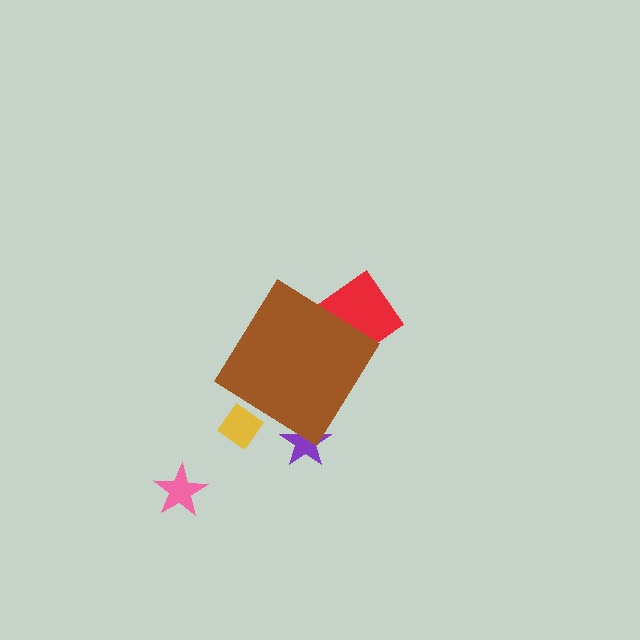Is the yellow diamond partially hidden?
Yes, the yellow diamond is partially hidden behind the brown diamond.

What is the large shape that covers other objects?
A brown diamond.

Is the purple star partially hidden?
Yes, the purple star is partially hidden behind the brown diamond.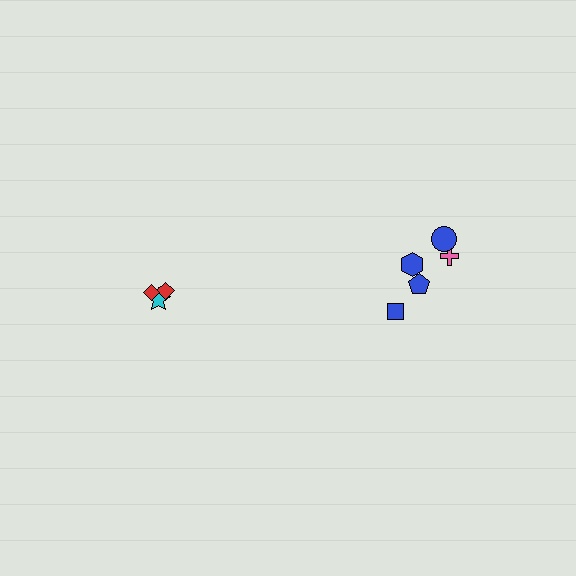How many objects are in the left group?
There are 3 objects.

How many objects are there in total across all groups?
There are 8 objects.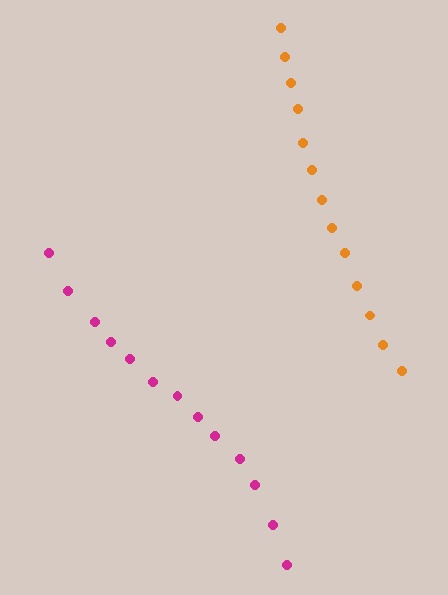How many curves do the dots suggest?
There are 2 distinct paths.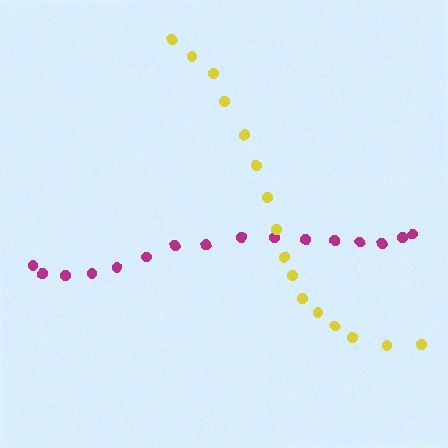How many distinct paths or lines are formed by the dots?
There are 2 distinct paths.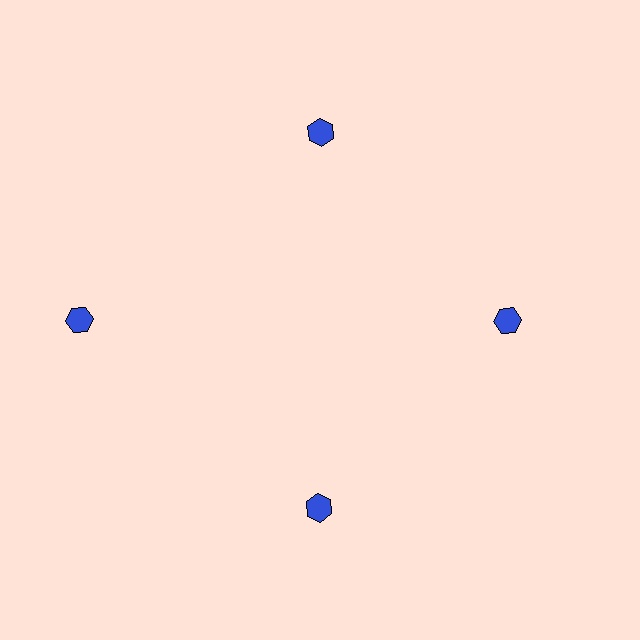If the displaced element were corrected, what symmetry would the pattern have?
It would have 4-fold rotational symmetry — the pattern would map onto itself every 90 degrees.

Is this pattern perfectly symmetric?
No. The 4 blue hexagons are arranged in a ring, but one element near the 9 o'clock position is pushed outward from the center, breaking the 4-fold rotational symmetry.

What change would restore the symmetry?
The symmetry would be restored by moving it inward, back onto the ring so that all 4 hexagons sit at equal angles and equal distance from the center.